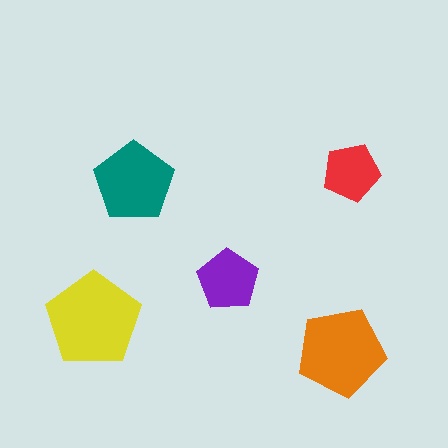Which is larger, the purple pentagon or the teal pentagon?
The teal one.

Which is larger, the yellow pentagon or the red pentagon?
The yellow one.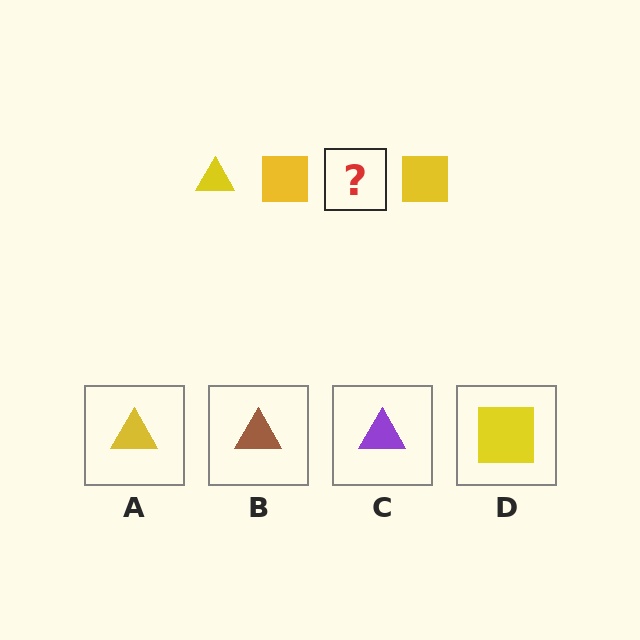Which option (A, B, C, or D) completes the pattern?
A.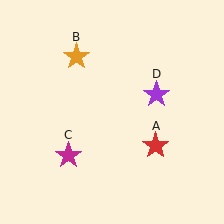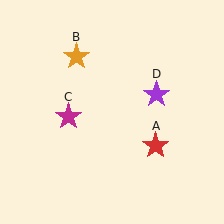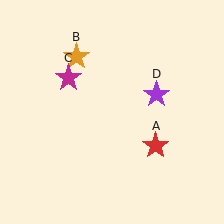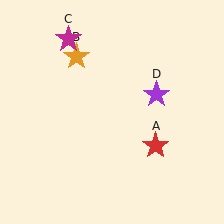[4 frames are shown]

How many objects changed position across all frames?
1 object changed position: magenta star (object C).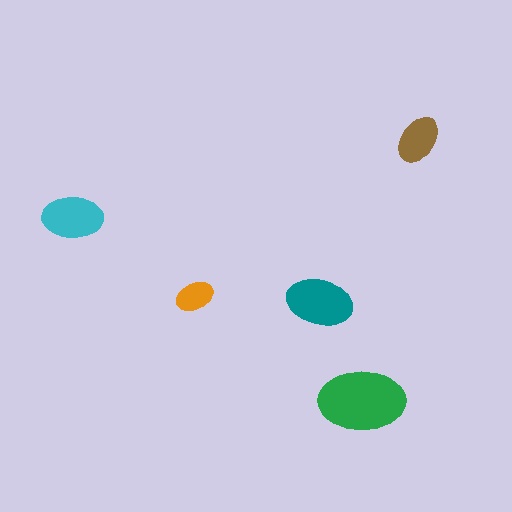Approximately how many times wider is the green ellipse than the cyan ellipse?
About 1.5 times wider.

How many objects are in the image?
There are 5 objects in the image.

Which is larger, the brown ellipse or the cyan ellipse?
The cyan one.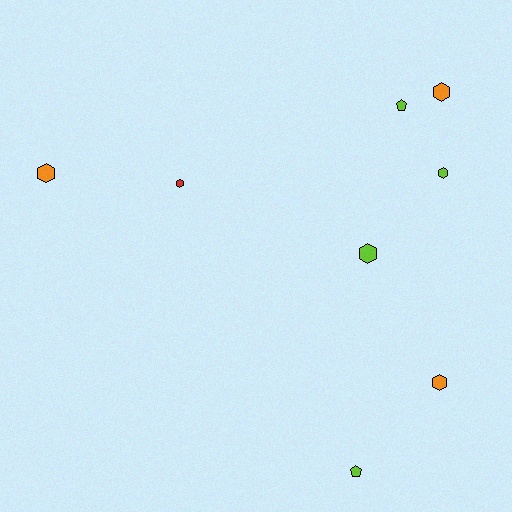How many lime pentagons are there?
There are 2 lime pentagons.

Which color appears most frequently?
Lime, with 4 objects.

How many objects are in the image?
There are 8 objects.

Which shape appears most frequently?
Hexagon, with 6 objects.